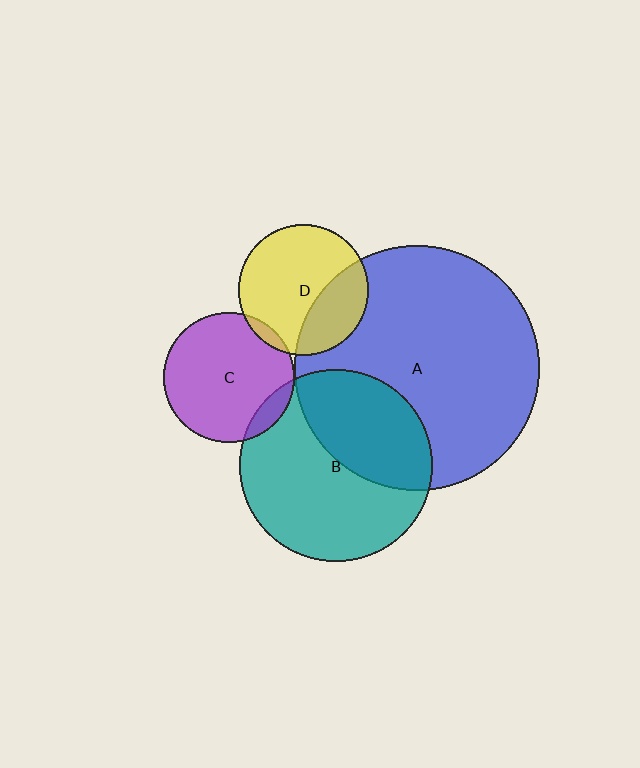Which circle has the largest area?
Circle A (blue).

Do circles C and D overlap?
Yes.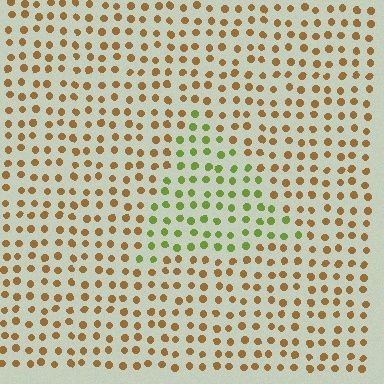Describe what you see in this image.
The image is filled with small brown elements in a uniform arrangement. A triangle-shaped region is visible where the elements are tinted to a slightly different hue, forming a subtle color boundary.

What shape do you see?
I see a triangle.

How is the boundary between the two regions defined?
The boundary is defined purely by a slight shift in hue (about 53 degrees). Spacing, size, and orientation are identical on both sides.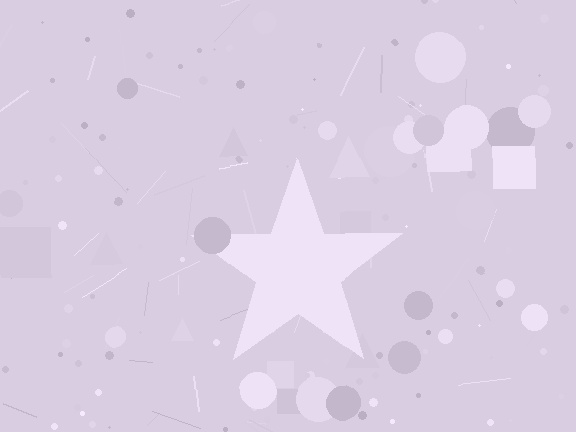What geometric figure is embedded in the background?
A star is embedded in the background.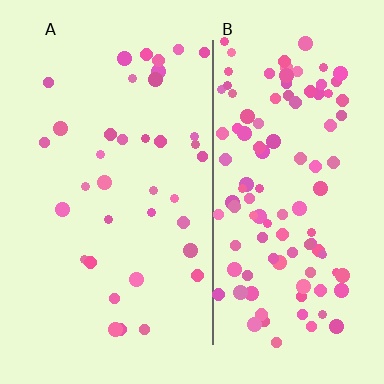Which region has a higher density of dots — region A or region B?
B (the right).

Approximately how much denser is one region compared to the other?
Approximately 3.0× — region B over region A.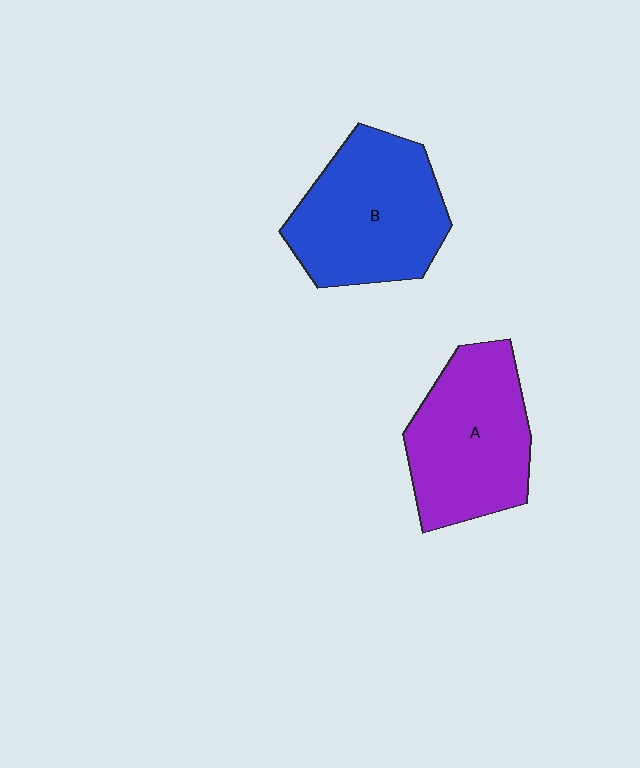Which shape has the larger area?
Shape B (blue).